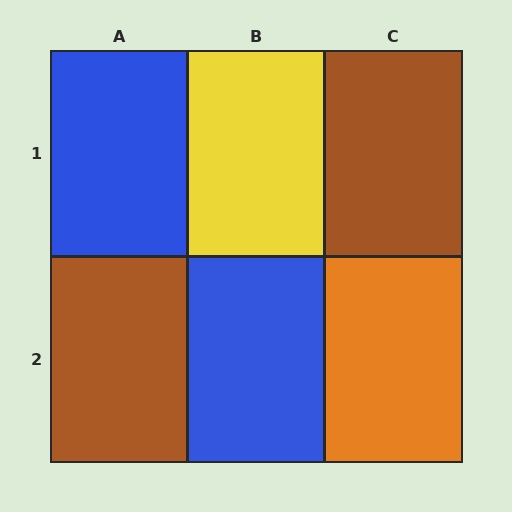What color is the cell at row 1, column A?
Blue.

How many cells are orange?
1 cell is orange.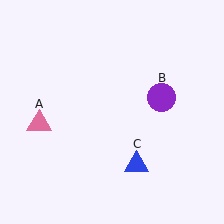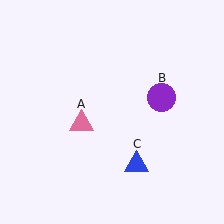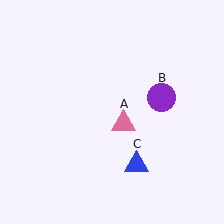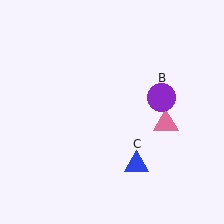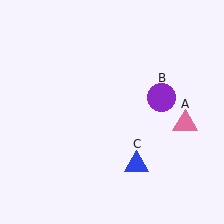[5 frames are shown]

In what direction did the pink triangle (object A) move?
The pink triangle (object A) moved right.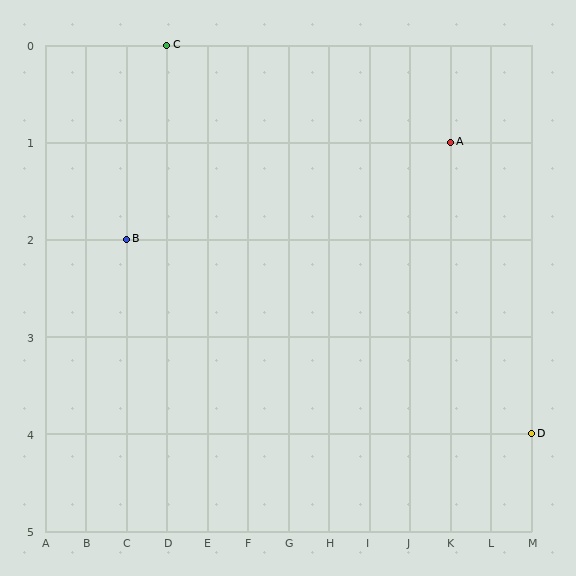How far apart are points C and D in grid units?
Points C and D are 9 columns and 4 rows apart (about 9.8 grid units diagonally).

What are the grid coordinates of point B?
Point B is at grid coordinates (C, 2).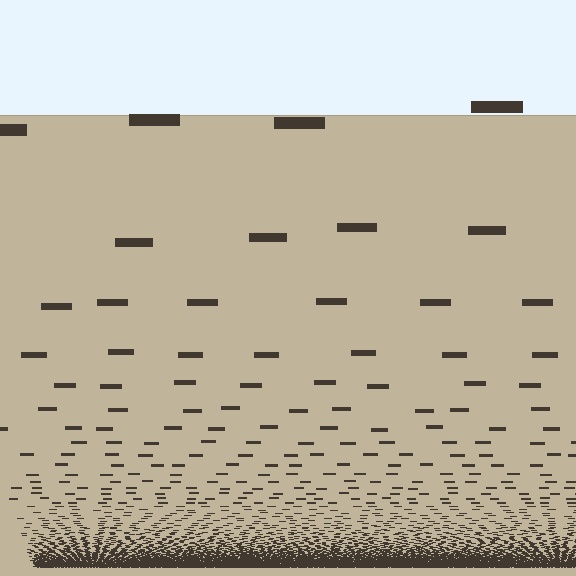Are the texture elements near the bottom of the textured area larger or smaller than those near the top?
Smaller. The gradient is inverted — elements near the bottom are smaller and denser.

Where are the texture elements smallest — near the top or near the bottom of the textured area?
Near the bottom.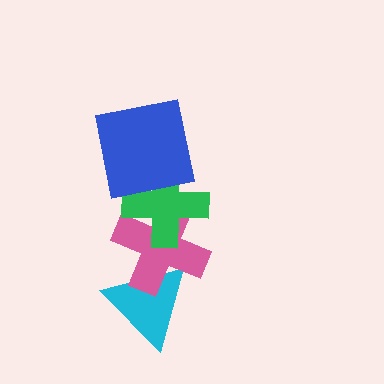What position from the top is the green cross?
The green cross is 2nd from the top.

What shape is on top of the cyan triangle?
The pink cross is on top of the cyan triangle.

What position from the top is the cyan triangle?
The cyan triangle is 4th from the top.